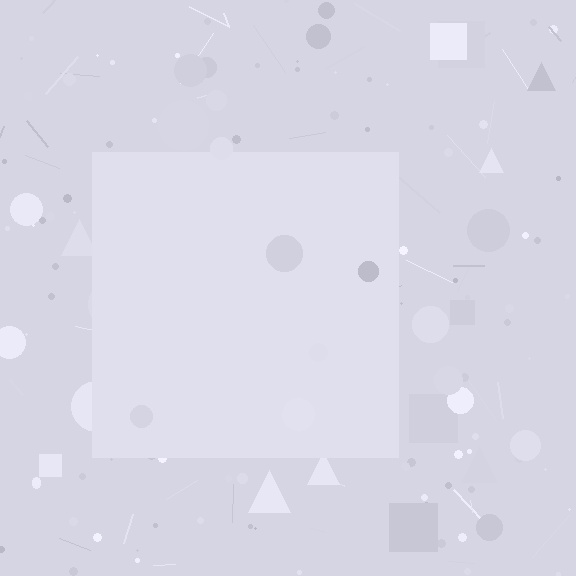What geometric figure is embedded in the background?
A square is embedded in the background.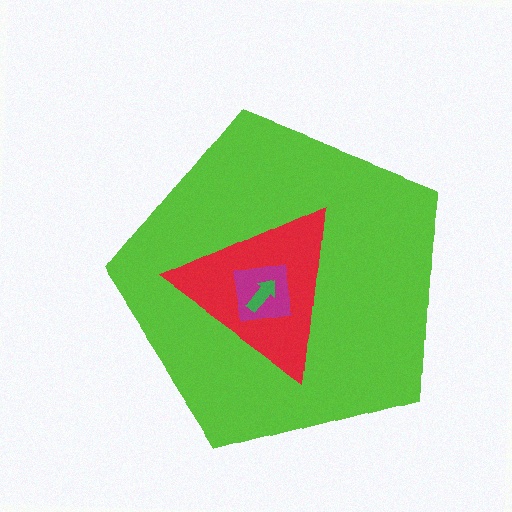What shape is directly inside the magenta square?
The green arrow.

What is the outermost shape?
The lime pentagon.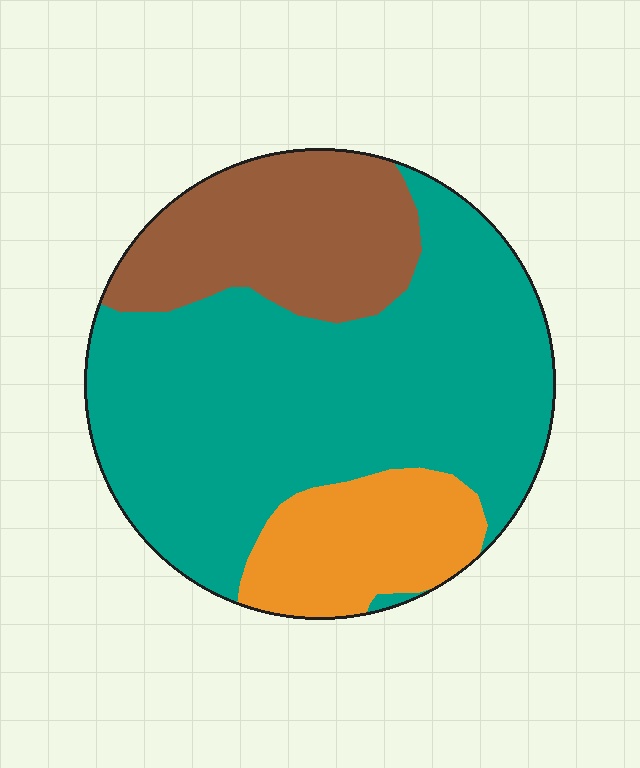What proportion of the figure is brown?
Brown takes up about one quarter (1/4) of the figure.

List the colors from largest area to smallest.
From largest to smallest: teal, brown, orange.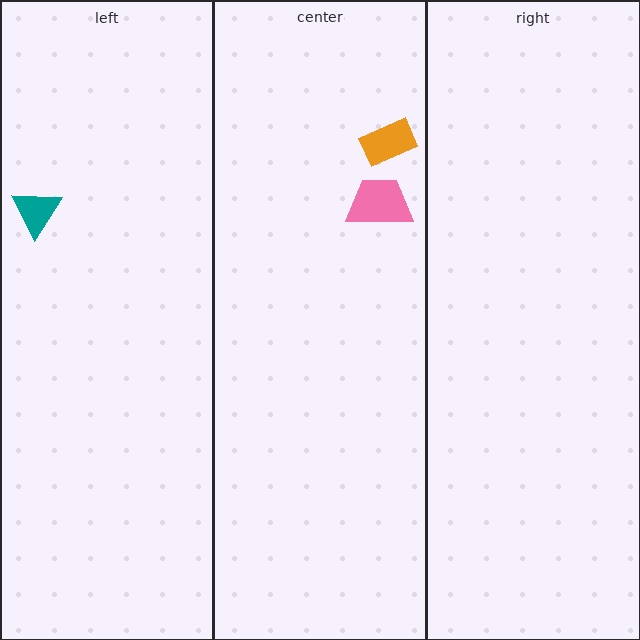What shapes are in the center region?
The pink trapezoid, the orange rectangle.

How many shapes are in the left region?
1.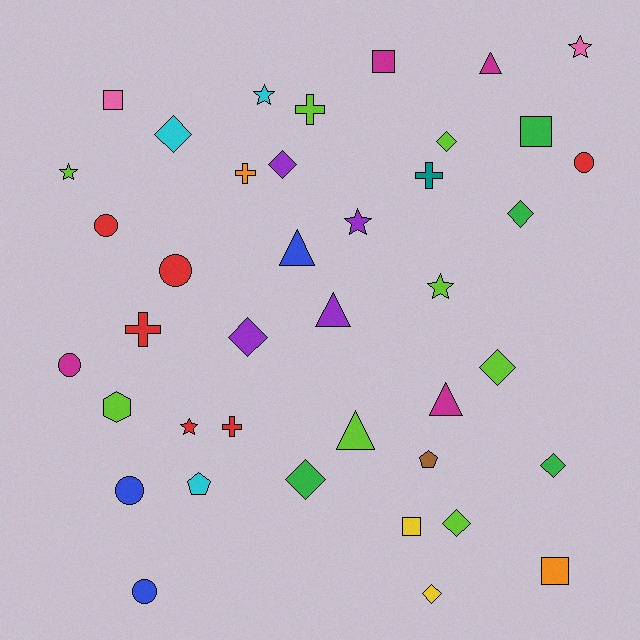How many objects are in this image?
There are 40 objects.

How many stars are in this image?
There are 6 stars.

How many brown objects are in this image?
There is 1 brown object.